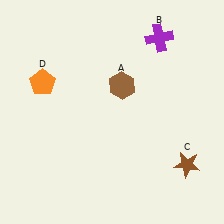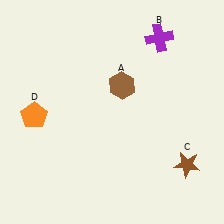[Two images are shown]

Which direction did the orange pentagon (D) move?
The orange pentagon (D) moved down.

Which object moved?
The orange pentagon (D) moved down.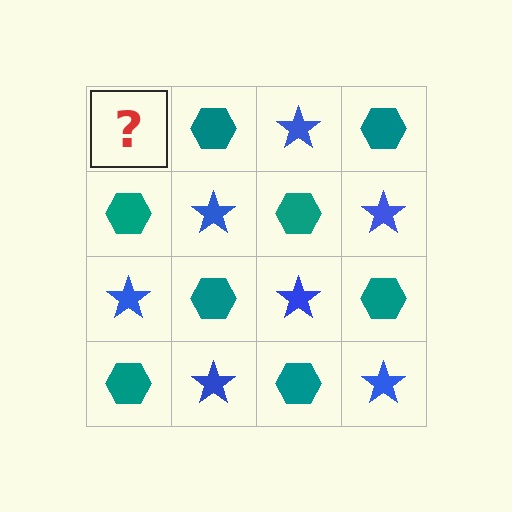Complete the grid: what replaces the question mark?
The question mark should be replaced with a blue star.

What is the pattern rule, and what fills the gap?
The rule is that it alternates blue star and teal hexagon in a checkerboard pattern. The gap should be filled with a blue star.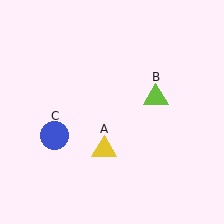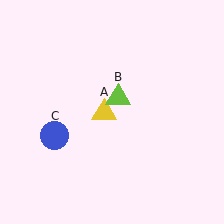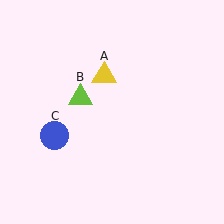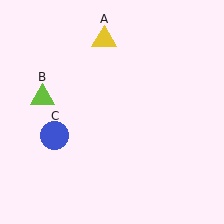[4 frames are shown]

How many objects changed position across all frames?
2 objects changed position: yellow triangle (object A), lime triangle (object B).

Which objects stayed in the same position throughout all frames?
Blue circle (object C) remained stationary.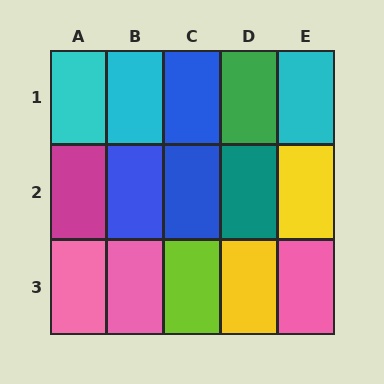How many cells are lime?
1 cell is lime.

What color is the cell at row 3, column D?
Yellow.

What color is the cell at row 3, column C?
Lime.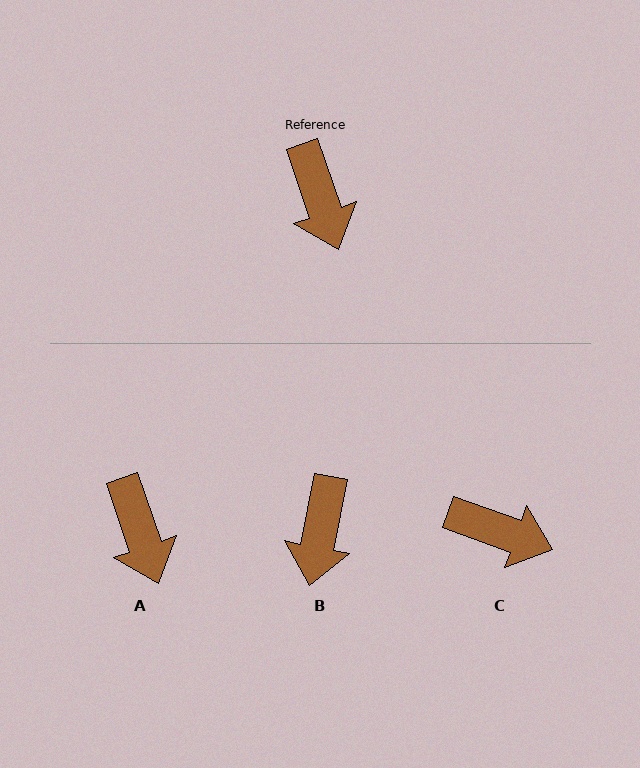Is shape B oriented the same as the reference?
No, it is off by about 30 degrees.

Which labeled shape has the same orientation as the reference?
A.